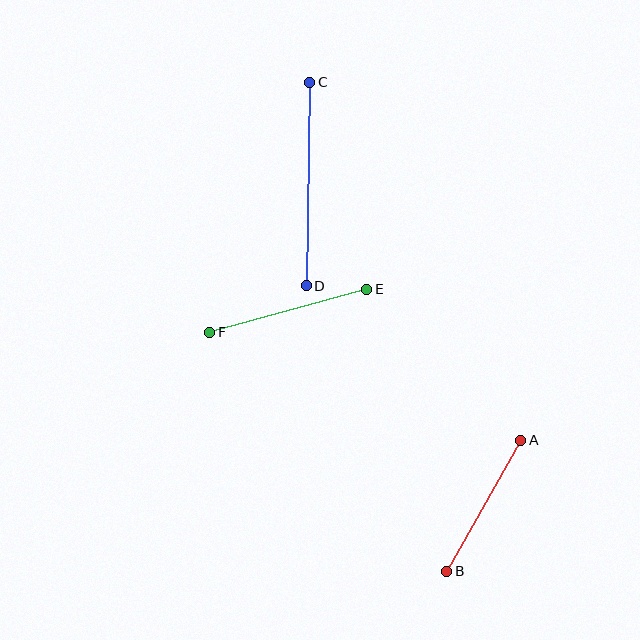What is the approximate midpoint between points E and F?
The midpoint is at approximately (288, 311) pixels.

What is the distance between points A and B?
The distance is approximately 150 pixels.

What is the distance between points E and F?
The distance is approximately 163 pixels.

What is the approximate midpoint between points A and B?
The midpoint is at approximately (484, 506) pixels.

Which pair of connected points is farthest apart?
Points C and D are farthest apart.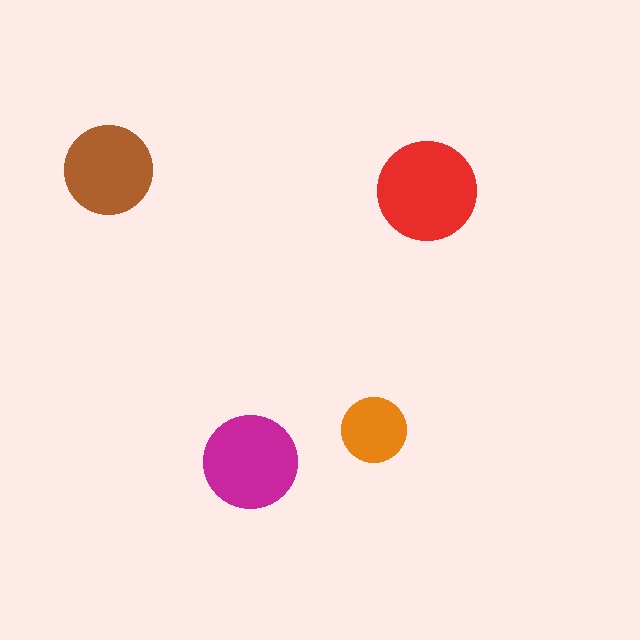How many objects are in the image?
There are 4 objects in the image.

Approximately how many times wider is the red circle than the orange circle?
About 1.5 times wider.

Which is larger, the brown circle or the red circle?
The red one.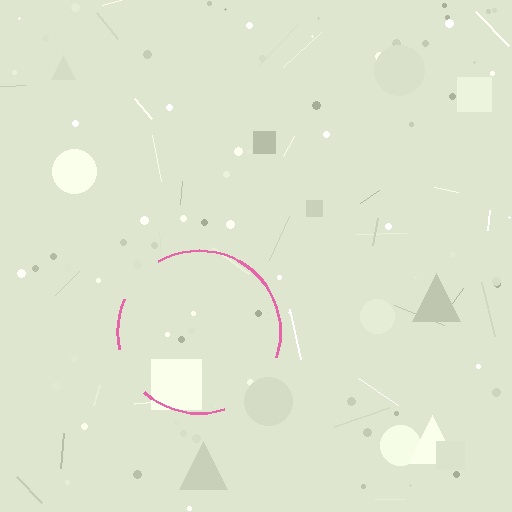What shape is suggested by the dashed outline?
The dashed outline suggests a circle.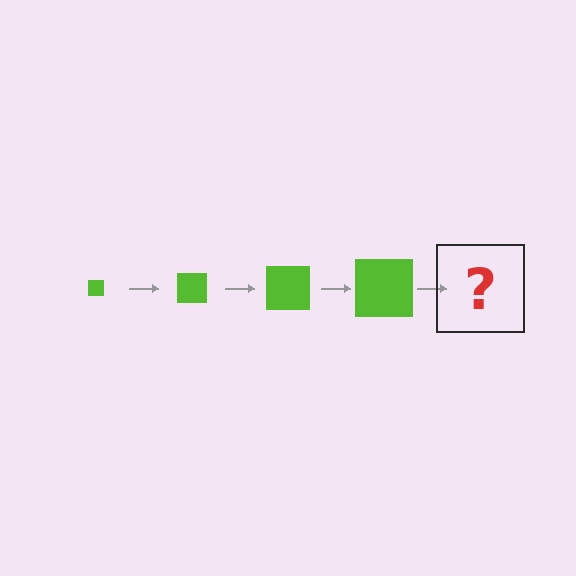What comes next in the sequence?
The next element should be a lime square, larger than the previous one.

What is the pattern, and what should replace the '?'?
The pattern is that the square gets progressively larger each step. The '?' should be a lime square, larger than the previous one.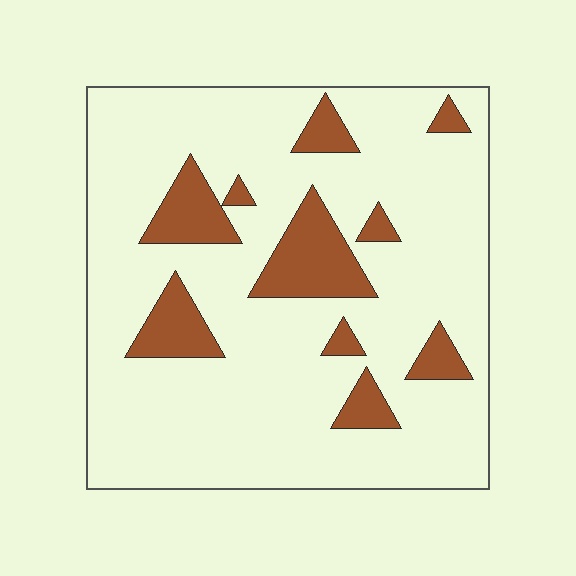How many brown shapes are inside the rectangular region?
10.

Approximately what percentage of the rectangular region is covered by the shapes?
Approximately 15%.